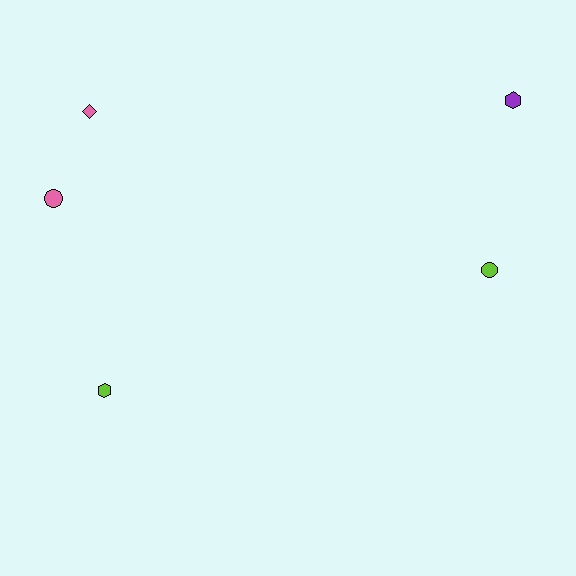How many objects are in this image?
There are 5 objects.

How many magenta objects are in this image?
There are no magenta objects.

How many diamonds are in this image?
There is 1 diamond.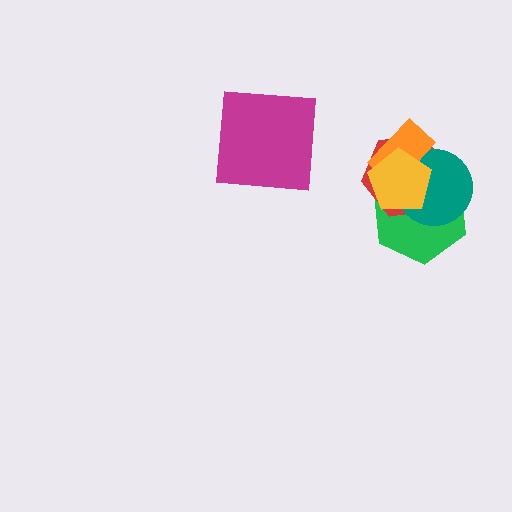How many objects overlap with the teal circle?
4 objects overlap with the teal circle.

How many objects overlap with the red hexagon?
4 objects overlap with the red hexagon.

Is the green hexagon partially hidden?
Yes, it is partially covered by another shape.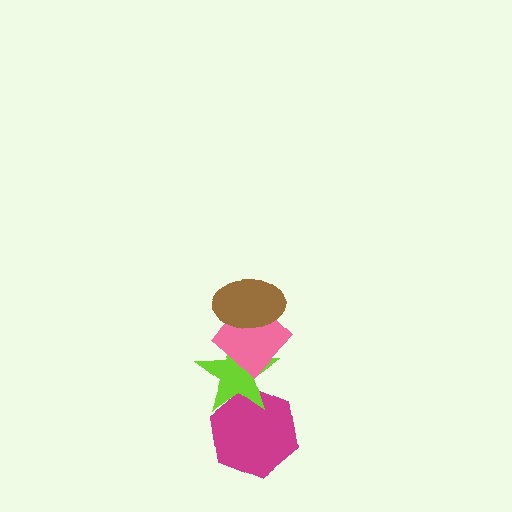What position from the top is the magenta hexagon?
The magenta hexagon is 4th from the top.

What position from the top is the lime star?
The lime star is 3rd from the top.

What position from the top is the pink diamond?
The pink diamond is 2nd from the top.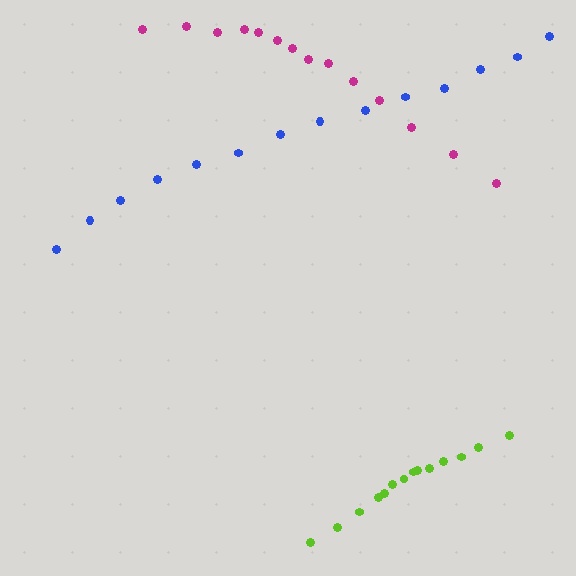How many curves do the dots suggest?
There are 3 distinct paths.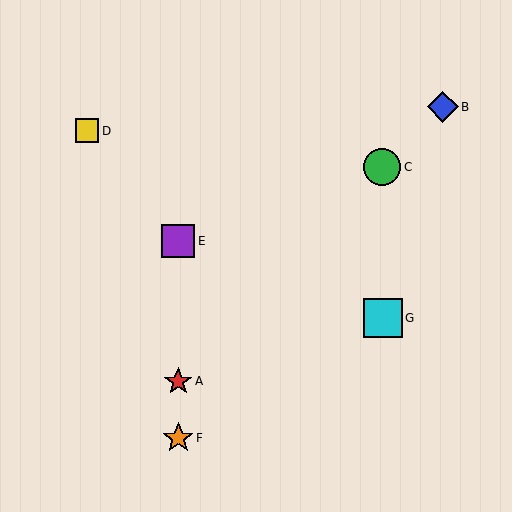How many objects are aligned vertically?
3 objects (A, E, F) are aligned vertically.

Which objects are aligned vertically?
Objects A, E, F are aligned vertically.